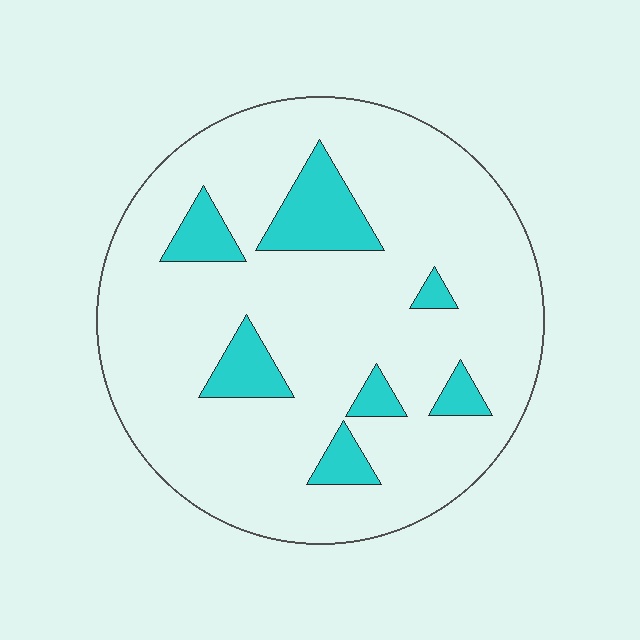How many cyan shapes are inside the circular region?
7.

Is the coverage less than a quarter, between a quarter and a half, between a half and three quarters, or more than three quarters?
Less than a quarter.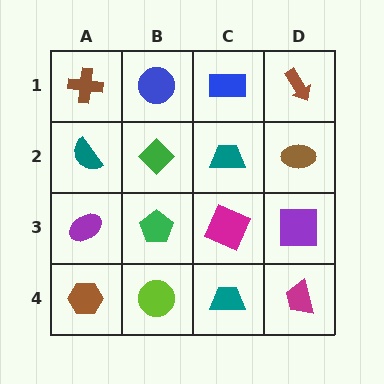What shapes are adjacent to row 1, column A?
A teal semicircle (row 2, column A), a blue circle (row 1, column B).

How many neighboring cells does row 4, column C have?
3.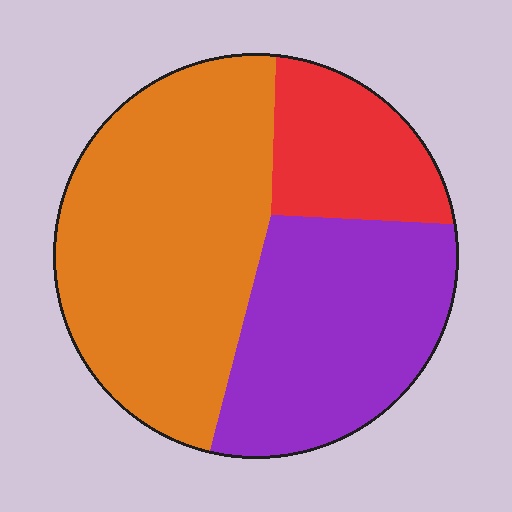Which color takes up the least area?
Red, at roughly 15%.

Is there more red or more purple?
Purple.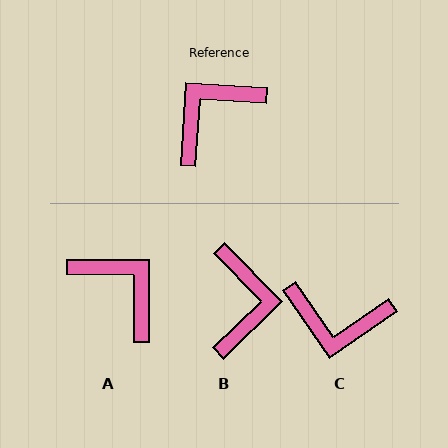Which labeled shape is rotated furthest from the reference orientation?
B, about 132 degrees away.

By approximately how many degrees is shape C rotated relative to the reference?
Approximately 128 degrees counter-clockwise.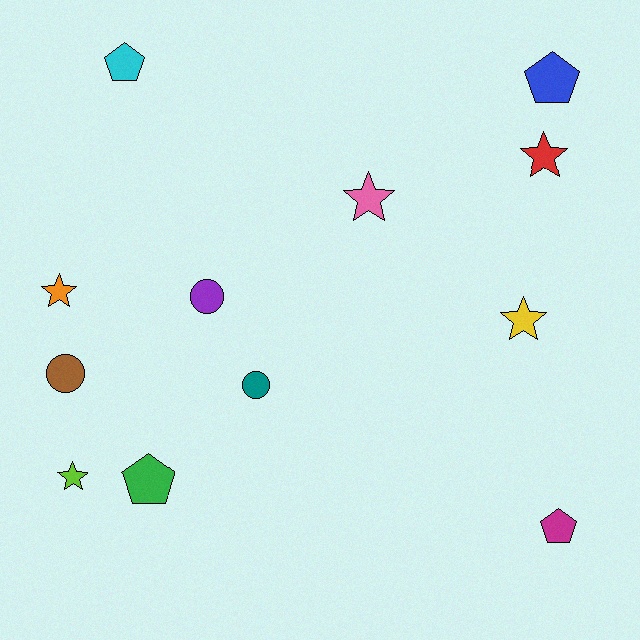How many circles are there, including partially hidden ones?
There are 3 circles.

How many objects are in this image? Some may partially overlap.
There are 12 objects.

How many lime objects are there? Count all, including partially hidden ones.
There is 1 lime object.